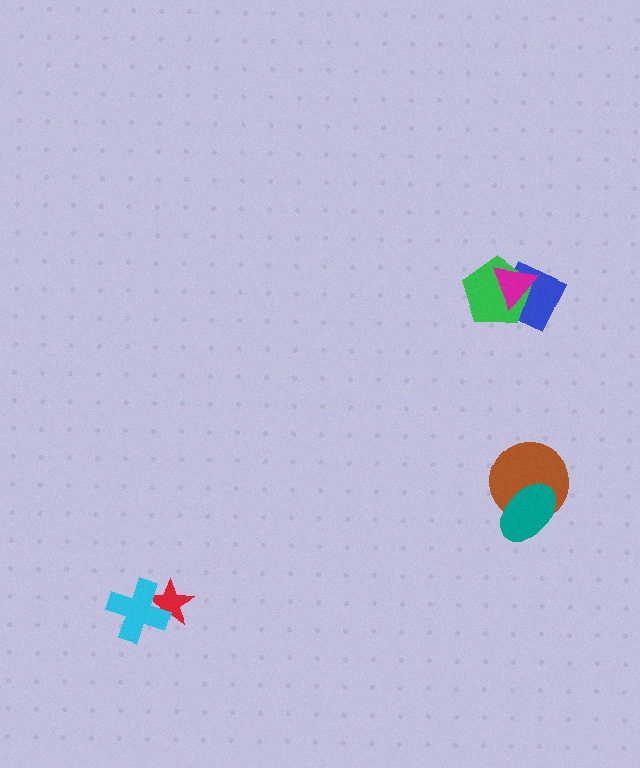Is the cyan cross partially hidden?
No, no other shape covers it.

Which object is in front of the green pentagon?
The magenta triangle is in front of the green pentagon.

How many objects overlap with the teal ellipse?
1 object overlaps with the teal ellipse.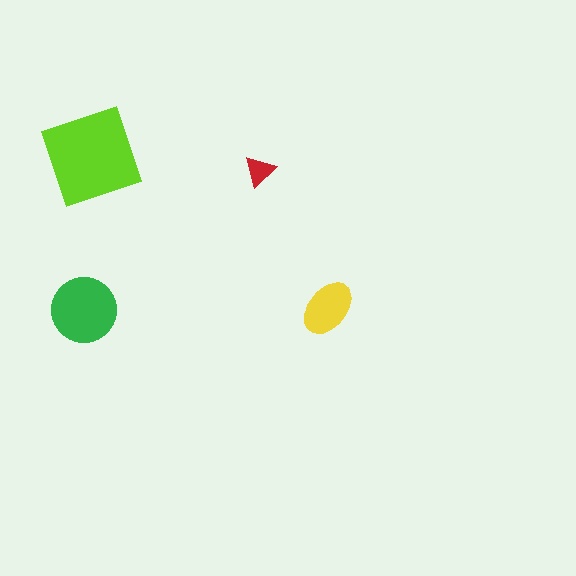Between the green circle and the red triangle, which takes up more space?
The green circle.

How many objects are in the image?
There are 4 objects in the image.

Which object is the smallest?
The red triangle.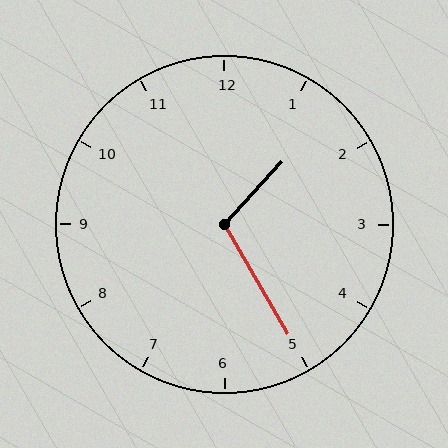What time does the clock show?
1:25.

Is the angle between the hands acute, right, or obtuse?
It is obtuse.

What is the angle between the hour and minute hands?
Approximately 108 degrees.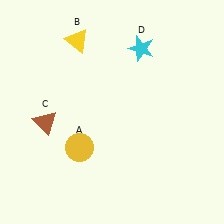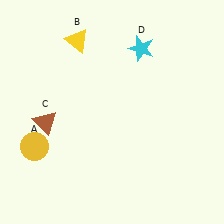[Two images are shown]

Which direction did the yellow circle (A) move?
The yellow circle (A) moved left.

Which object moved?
The yellow circle (A) moved left.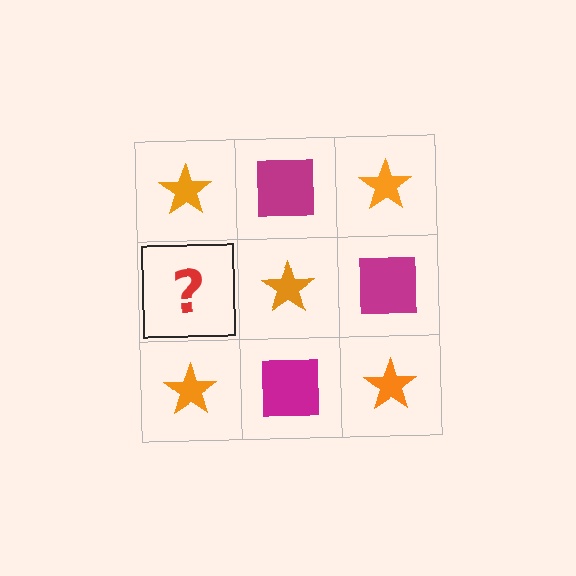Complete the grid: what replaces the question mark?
The question mark should be replaced with a magenta square.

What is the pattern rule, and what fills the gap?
The rule is that it alternates orange star and magenta square in a checkerboard pattern. The gap should be filled with a magenta square.